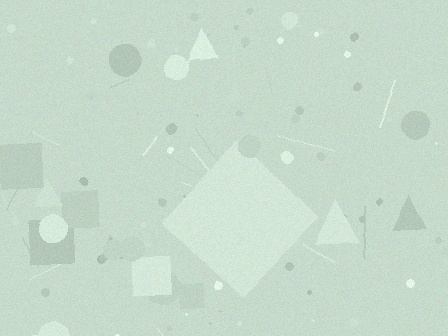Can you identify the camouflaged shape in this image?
The camouflaged shape is a diamond.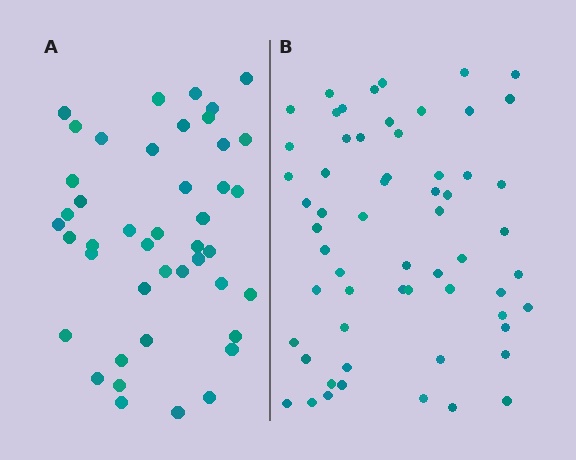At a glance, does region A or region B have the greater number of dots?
Region B (the right region) has more dots.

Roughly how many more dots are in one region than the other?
Region B has approximately 15 more dots than region A.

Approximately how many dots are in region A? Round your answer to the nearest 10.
About 40 dots. (The exact count is 44, which rounds to 40.)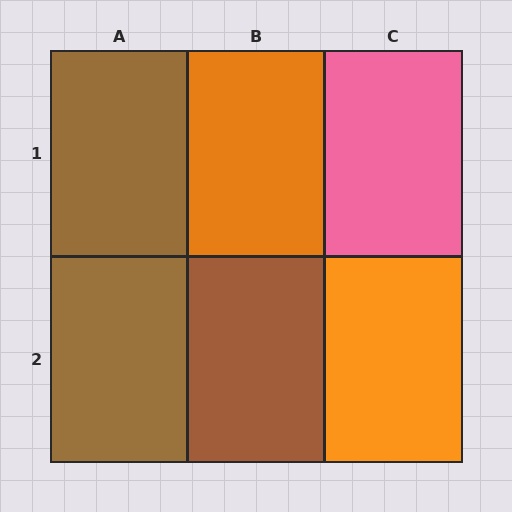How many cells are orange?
2 cells are orange.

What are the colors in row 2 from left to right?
Brown, brown, orange.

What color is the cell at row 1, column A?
Brown.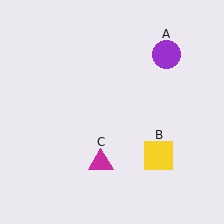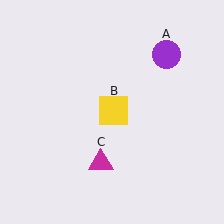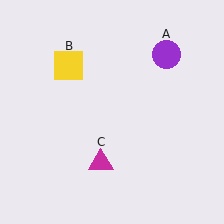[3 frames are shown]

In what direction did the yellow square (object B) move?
The yellow square (object B) moved up and to the left.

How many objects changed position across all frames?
1 object changed position: yellow square (object B).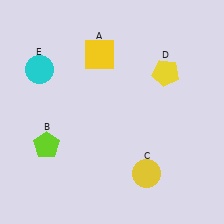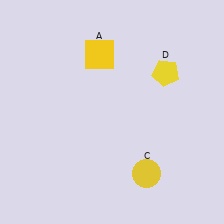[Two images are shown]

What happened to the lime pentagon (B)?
The lime pentagon (B) was removed in Image 2. It was in the bottom-left area of Image 1.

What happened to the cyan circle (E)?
The cyan circle (E) was removed in Image 2. It was in the top-left area of Image 1.